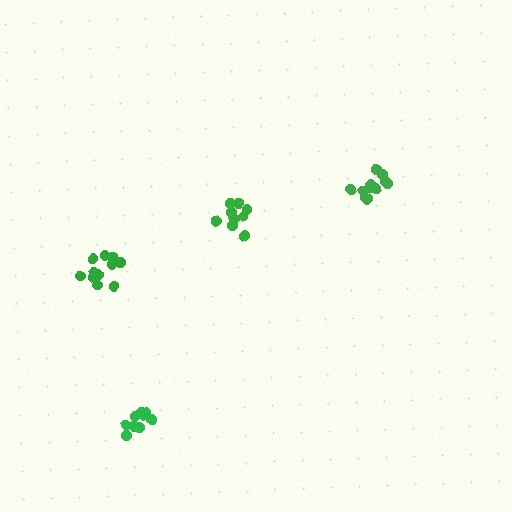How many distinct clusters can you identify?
There are 4 distinct clusters.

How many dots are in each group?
Group 1: 12 dots, Group 2: 9 dots, Group 3: 11 dots, Group 4: 9 dots (41 total).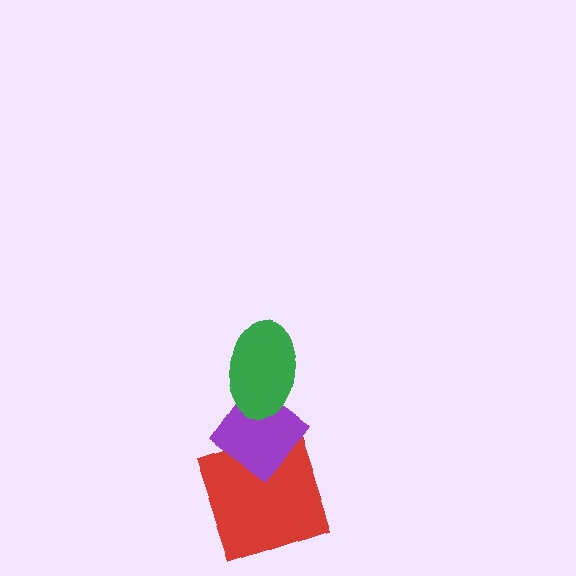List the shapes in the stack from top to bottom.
From top to bottom: the green ellipse, the purple diamond, the red square.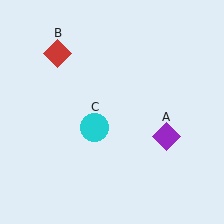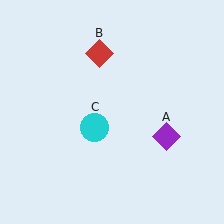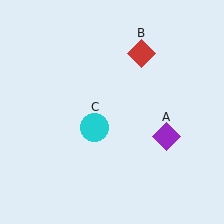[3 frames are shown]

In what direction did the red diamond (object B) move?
The red diamond (object B) moved right.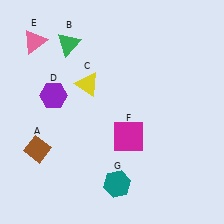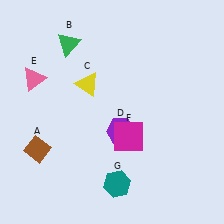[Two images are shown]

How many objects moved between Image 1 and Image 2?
2 objects moved between the two images.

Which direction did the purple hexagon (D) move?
The purple hexagon (D) moved right.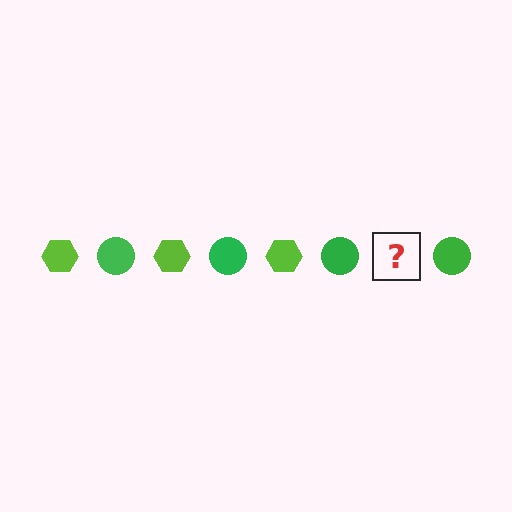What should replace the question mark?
The question mark should be replaced with a lime hexagon.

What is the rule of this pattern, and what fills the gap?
The rule is that the pattern alternates between lime hexagon and green circle. The gap should be filled with a lime hexagon.